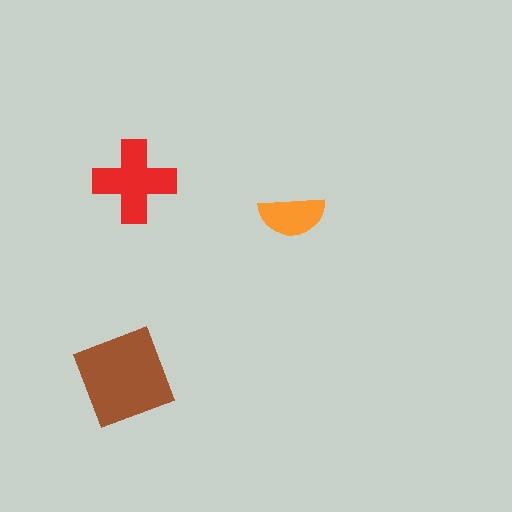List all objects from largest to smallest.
The brown diamond, the red cross, the orange semicircle.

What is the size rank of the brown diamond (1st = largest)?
1st.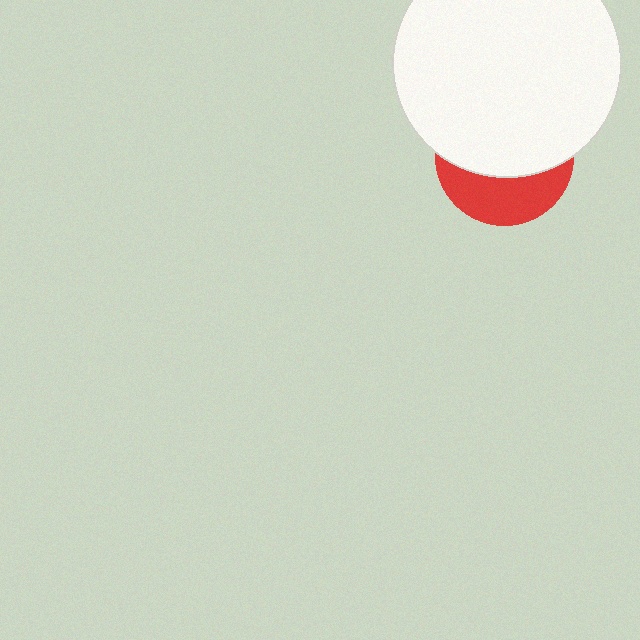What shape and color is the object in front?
The object in front is a white circle.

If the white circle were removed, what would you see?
You would see the complete red circle.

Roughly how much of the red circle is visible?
A small part of it is visible (roughly 37%).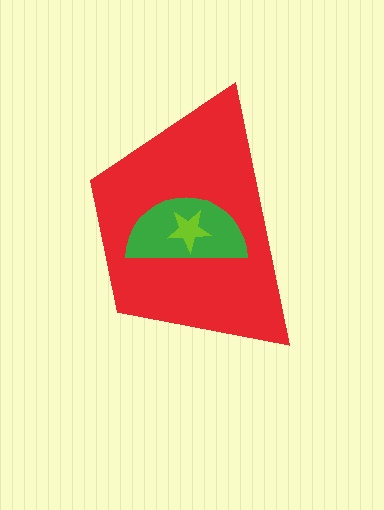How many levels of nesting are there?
3.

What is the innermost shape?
The lime star.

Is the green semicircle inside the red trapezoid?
Yes.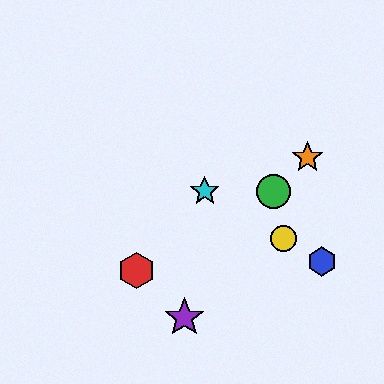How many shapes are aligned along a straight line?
3 shapes (the blue hexagon, the yellow circle, the cyan star) are aligned along a straight line.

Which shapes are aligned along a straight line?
The blue hexagon, the yellow circle, the cyan star are aligned along a straight line.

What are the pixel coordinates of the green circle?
The green circle is at (273, 191).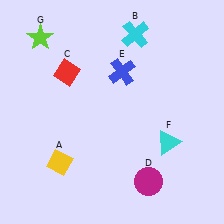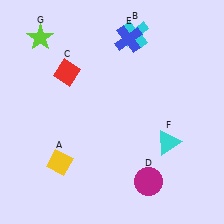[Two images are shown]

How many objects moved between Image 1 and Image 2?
1 object moved between the two images.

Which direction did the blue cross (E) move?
The blue cross (E) moved up.